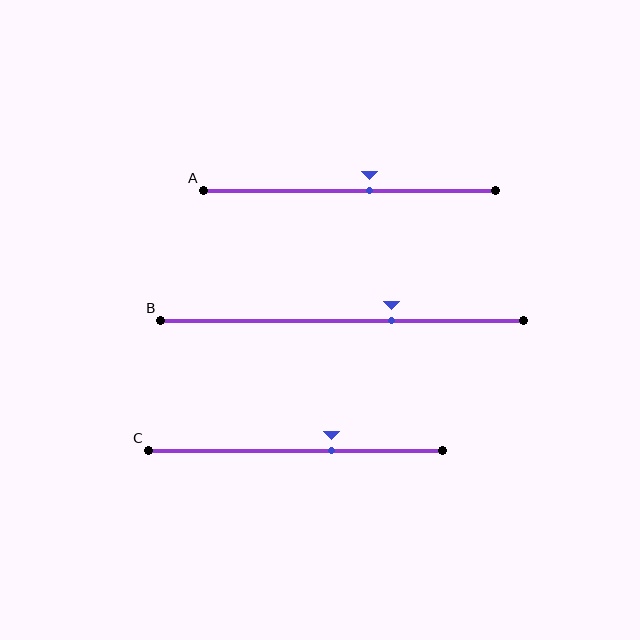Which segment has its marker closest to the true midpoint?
Segment A has its marker closest to the true midpoint.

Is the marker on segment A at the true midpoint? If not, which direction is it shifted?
No, the marker on segment A is shifted to the right by about 7% of the segment length.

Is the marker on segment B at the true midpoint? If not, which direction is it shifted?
No, the marker on segment B is shifted to the right by about 14% of the segment length.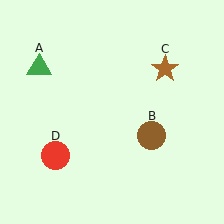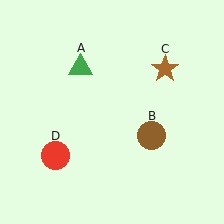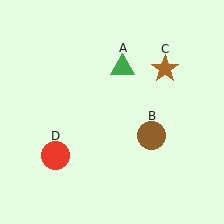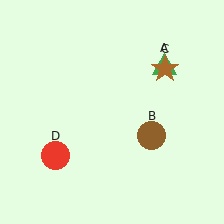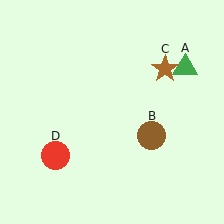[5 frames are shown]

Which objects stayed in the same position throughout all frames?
Brown circle (object B) and brown star (object C) and red circle (object D) remained stationary.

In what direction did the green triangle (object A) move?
The green triangle (object A) moved right.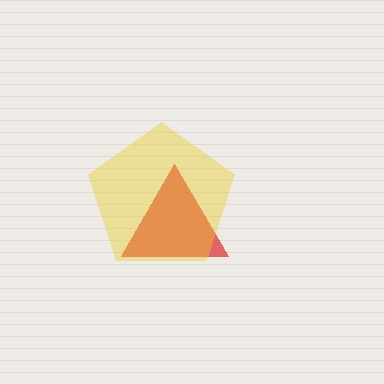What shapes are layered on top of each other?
The layered shapes are: a red triangle, a yellow pentagon.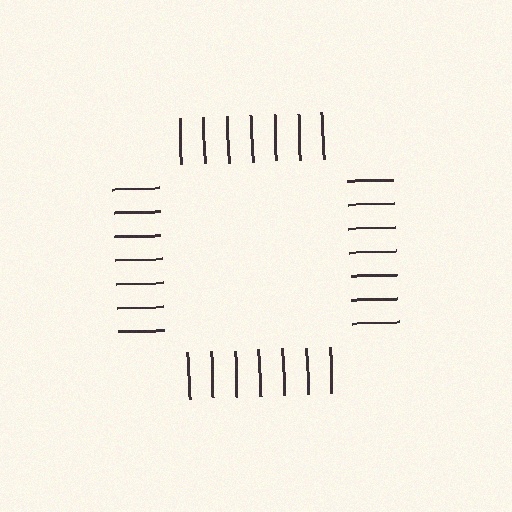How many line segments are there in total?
28 — 7 along each of the 4 edges.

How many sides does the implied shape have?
4 sides — the line-ends trace a square.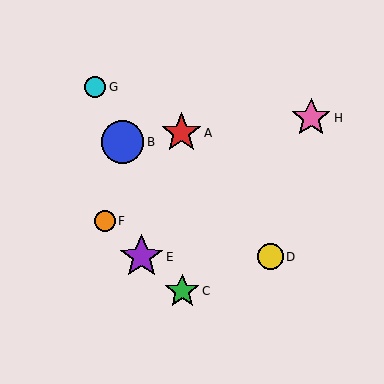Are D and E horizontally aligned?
Yes, both are at y≈257.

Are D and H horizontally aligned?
No, D is at y≈257 and H is at y≈118.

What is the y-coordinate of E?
Object E is at y≈257.